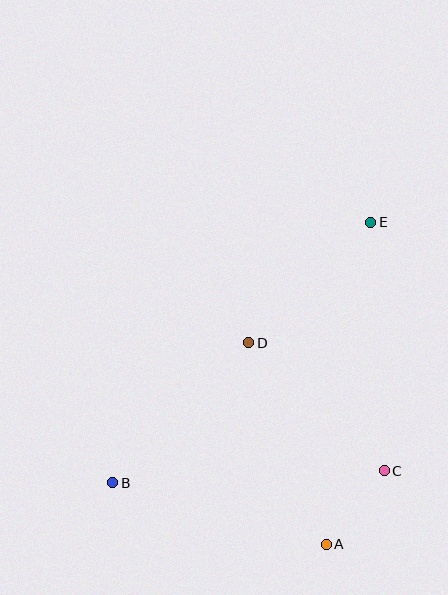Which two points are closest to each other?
Points A and C are closest to each other.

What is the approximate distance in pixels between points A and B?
The distance between A and B is approximately 222 pixels.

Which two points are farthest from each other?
Points B and E are farthest from each other.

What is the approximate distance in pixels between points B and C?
The distance between B and C is approximately 272 pixels.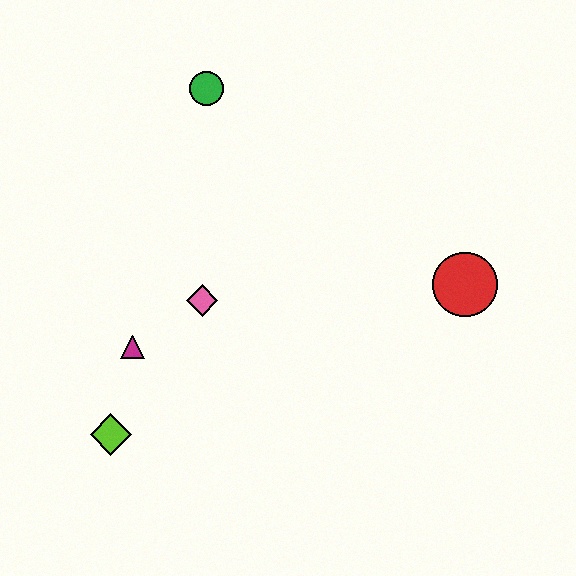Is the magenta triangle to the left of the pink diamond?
Yes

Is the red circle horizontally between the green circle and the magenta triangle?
No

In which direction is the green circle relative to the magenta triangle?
The green circle is above the magenta triangle.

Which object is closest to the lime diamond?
The magenta triangle is closest to the lime diamond.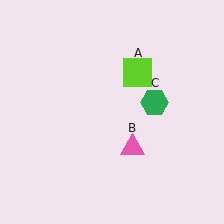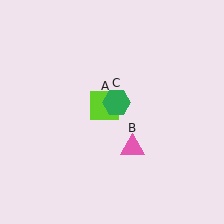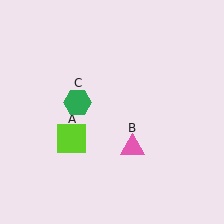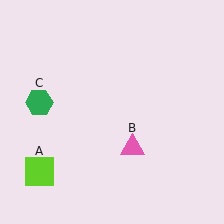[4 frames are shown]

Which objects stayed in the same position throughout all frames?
Pink triangle (object B) remained stationary.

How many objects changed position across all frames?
2 objects changed position: lime square (object A), green hexagon (object C).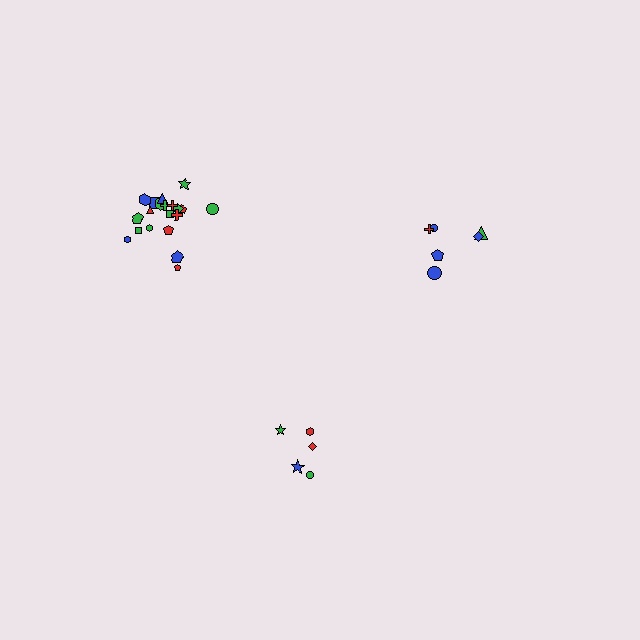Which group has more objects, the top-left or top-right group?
The top-left group.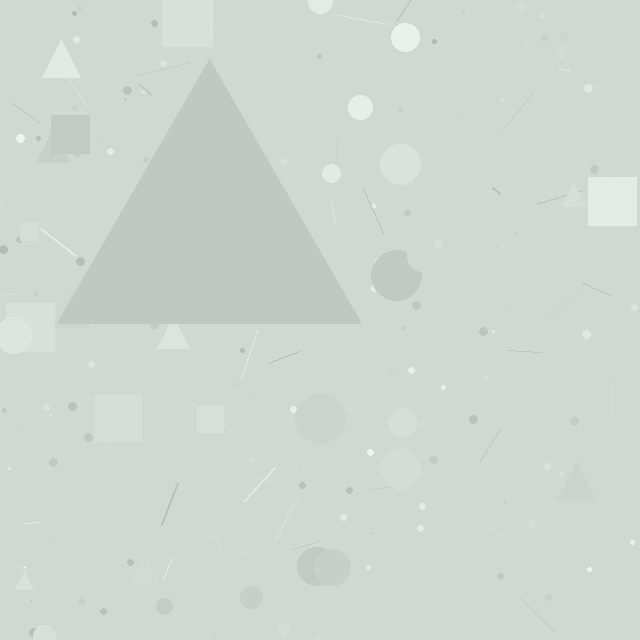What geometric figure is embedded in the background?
A triangle is embedded in the background.